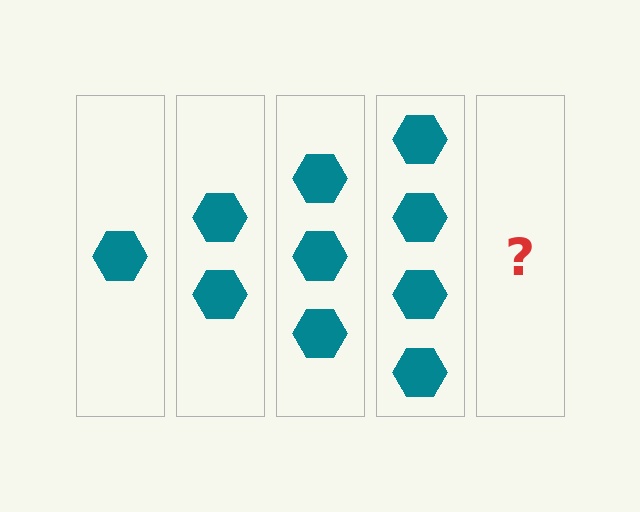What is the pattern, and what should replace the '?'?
The pattern is that each step adds one more hexagon. The '?' should be 5 hexagons.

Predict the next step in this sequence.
The next step is 5 hexagons.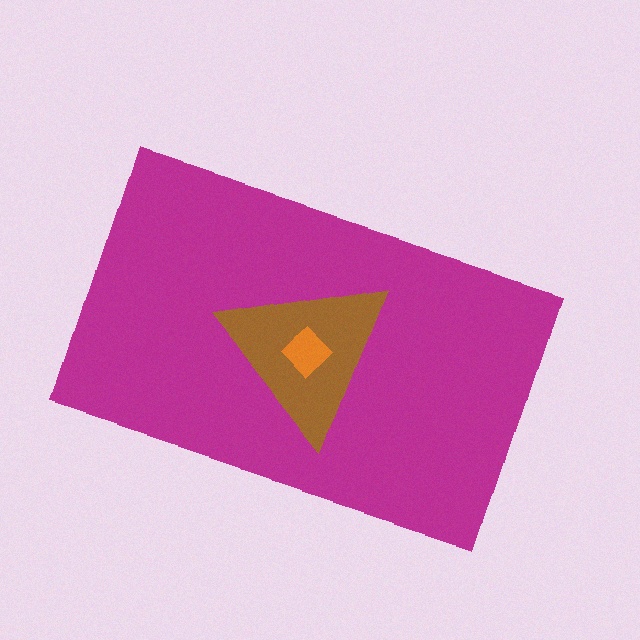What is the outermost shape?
The magenta rectangle.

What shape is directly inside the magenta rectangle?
The brown triangle.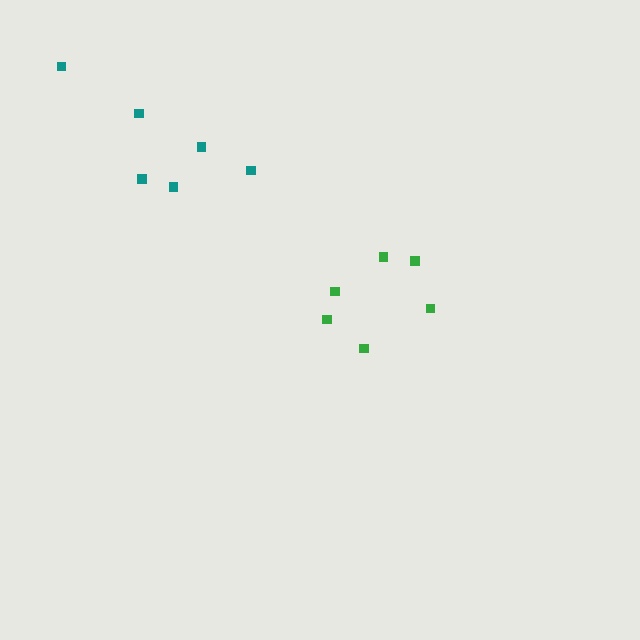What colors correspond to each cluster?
The clusters are colored: green, teal.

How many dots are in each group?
Group 1: 6 dots, Group 2: 6 dots (12 total).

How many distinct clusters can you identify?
There are 2 distinct clusters.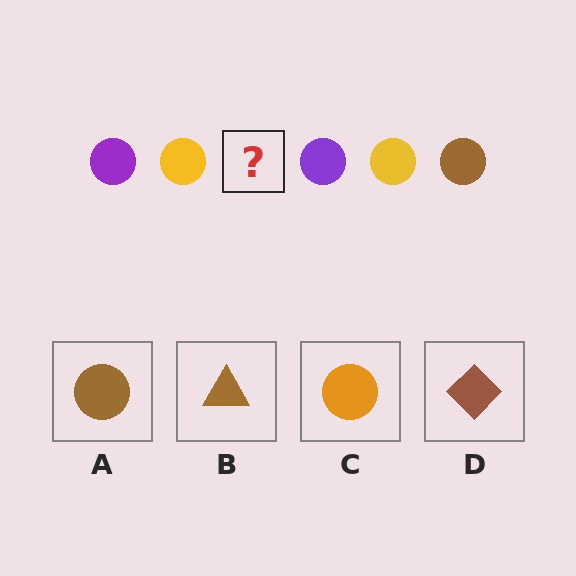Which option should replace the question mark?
Option A.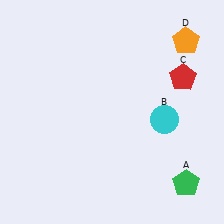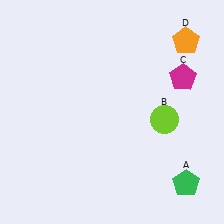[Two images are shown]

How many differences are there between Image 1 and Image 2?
There are 2 differences between the two images.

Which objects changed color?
B changed from cyan to lime. C changed from red to magenta.